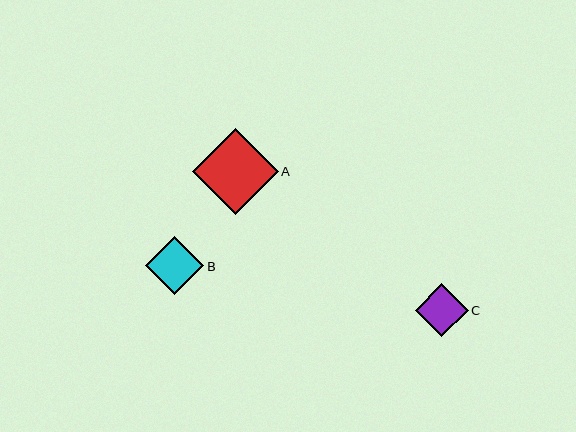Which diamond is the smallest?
Diamond C is the smallest with a size of approximately 53 pixels.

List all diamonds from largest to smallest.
From largest to smallest: A, B, C.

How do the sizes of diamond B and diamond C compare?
Diamond B and diamond C are approximately the same size.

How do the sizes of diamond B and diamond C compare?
Diamond B and diamond C are approximately the same size.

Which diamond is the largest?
Diamond A is the largest with a size of approximately 86 pixels.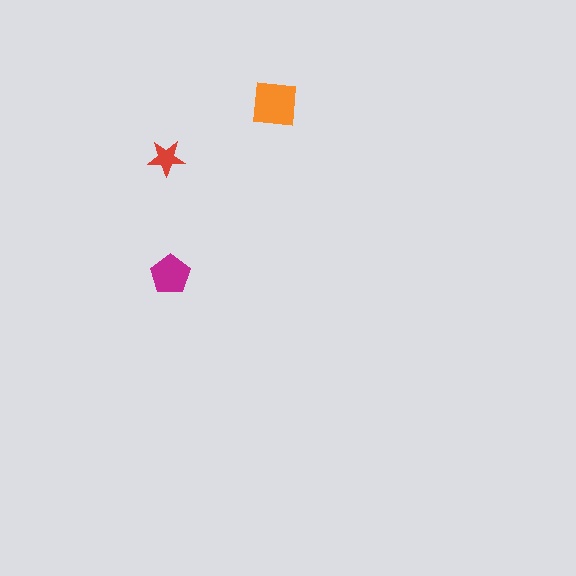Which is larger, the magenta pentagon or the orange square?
The orange square.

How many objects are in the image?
There are 3 objects in the image.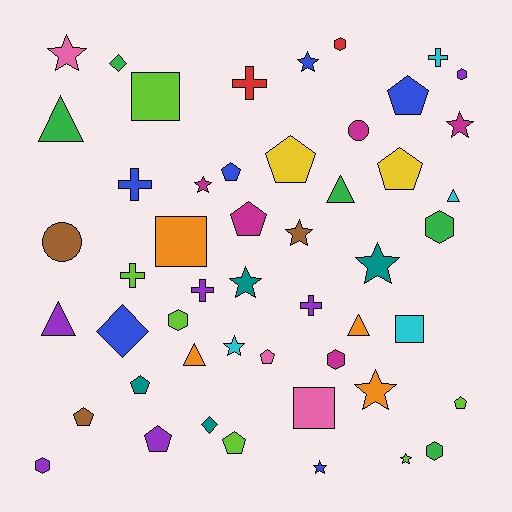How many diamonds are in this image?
There are 3 diamonds.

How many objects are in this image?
There are 50 objects.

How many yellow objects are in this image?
There are 2 yellow objects.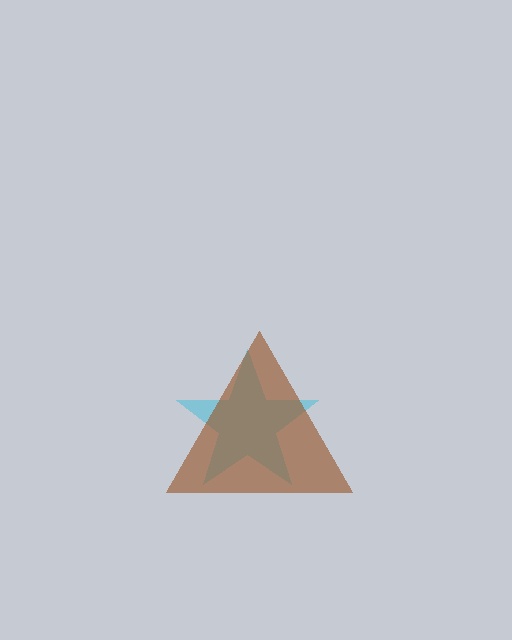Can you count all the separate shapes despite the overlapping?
Yes, there are 2 separate shapes.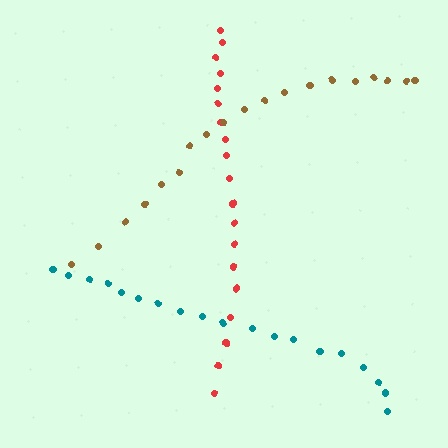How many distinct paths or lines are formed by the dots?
There are 3 distinct paths.